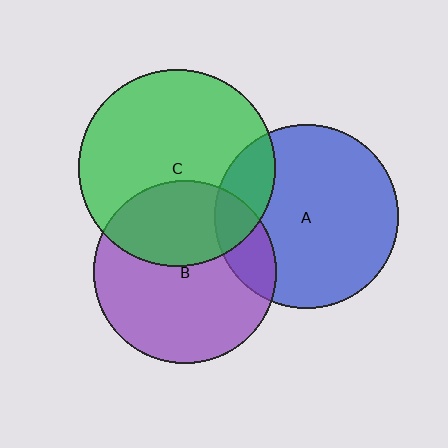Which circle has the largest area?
Circle C (green).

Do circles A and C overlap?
Yes.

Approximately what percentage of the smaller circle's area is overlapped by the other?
Approximately 20%.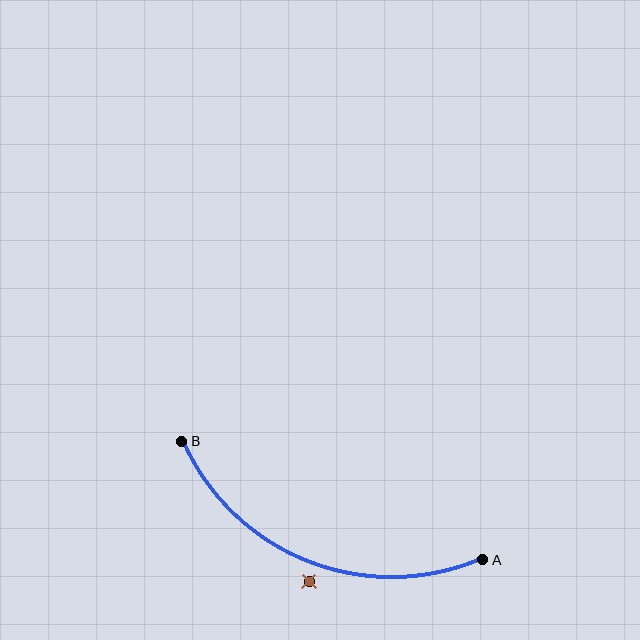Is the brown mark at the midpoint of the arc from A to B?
No — the brown mark does not lie on the arc at all. It sits slightly outside the curve.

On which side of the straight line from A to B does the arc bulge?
The arc bulges below the straight line connecting A and B.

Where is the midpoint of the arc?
The arc midpoint is the point on the curve farthest from the straight line joining A and B. It sits below that line.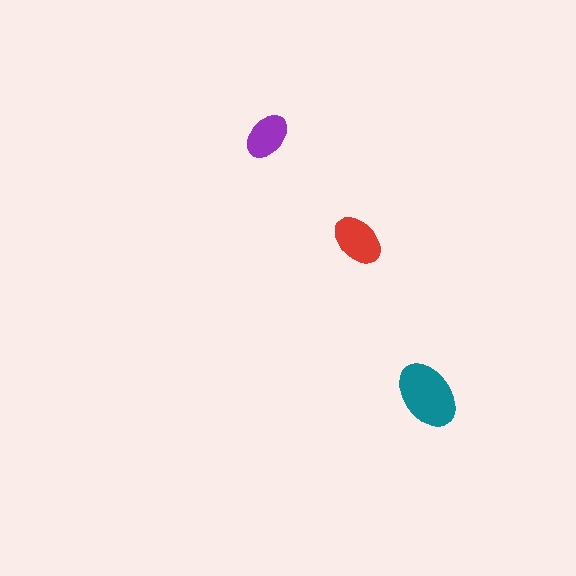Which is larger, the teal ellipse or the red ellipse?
The teal one.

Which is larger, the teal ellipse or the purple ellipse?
The teal one.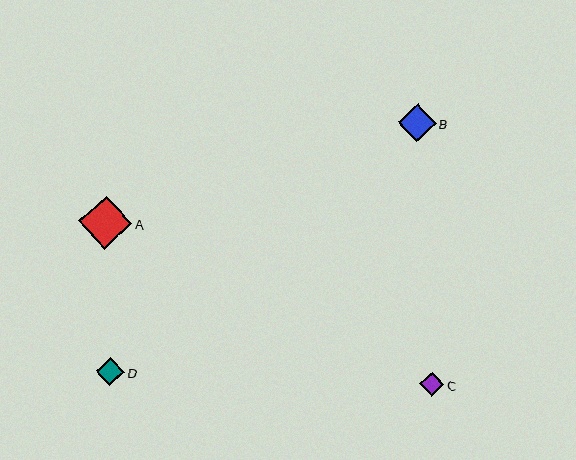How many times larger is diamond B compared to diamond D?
Diamond B is approximately 1.4 times the size of diamond D.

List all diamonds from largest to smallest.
From largest to smallest: A, B, D, C.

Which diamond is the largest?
Diamond A is the largest with a size of approximately 53 pixels.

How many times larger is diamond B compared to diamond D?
Diamond B is approximately 1.4 times the size of diamond D.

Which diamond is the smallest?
Diamond C is the smallest with a size of approximately 24 pixels.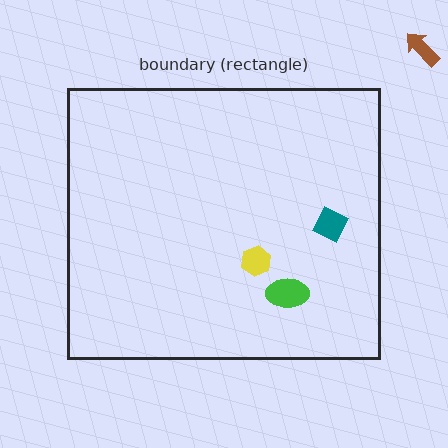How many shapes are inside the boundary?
3 inside, 1 outside.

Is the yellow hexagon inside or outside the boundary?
Inside.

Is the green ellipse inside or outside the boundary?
Inside.